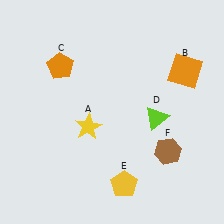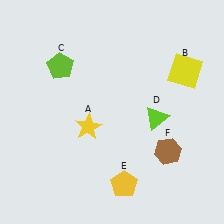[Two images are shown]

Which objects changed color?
B changed from orange to yellow. C changed from orange to lime.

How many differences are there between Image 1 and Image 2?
There are 2 differences between the two images.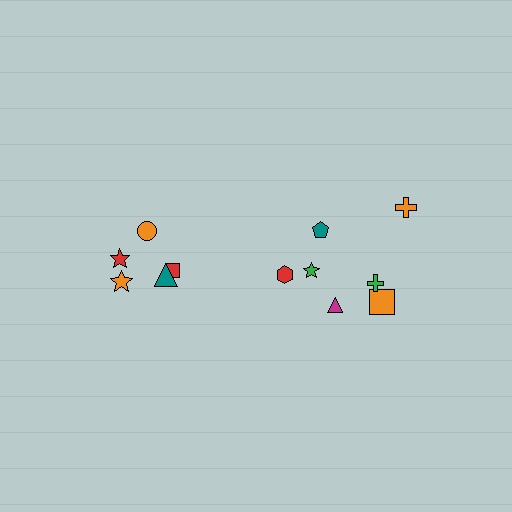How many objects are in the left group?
There are 5 objects.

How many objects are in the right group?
There are 7 objects.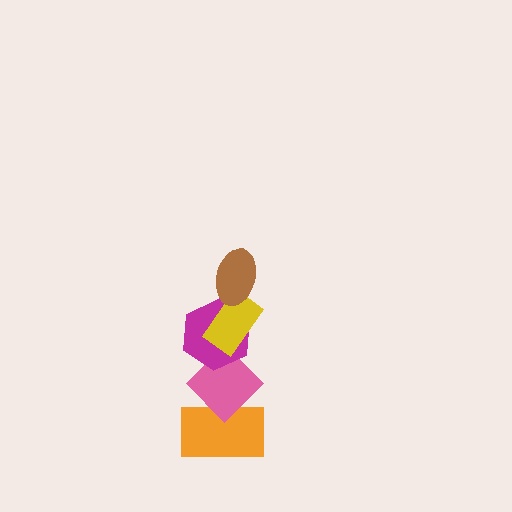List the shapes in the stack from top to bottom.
From top to bottom: the brown ellipse, the yellow rectangle, the magenta hexagon, the pink diamond, the orange rectangle.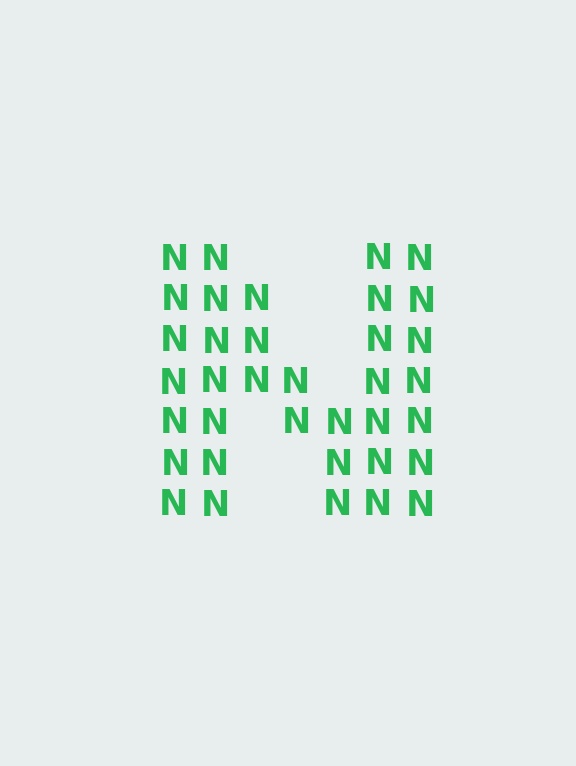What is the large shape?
The large shape is the letter N.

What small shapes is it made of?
It is made of small letter N's.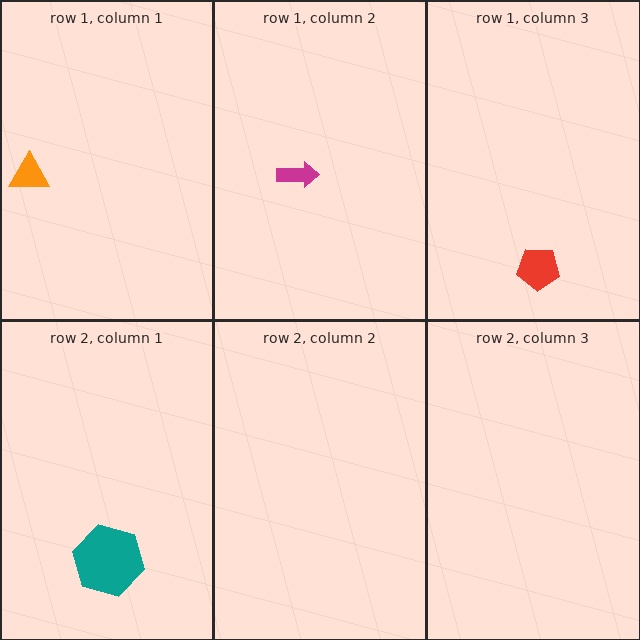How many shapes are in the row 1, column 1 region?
1.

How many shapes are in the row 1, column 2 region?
1.